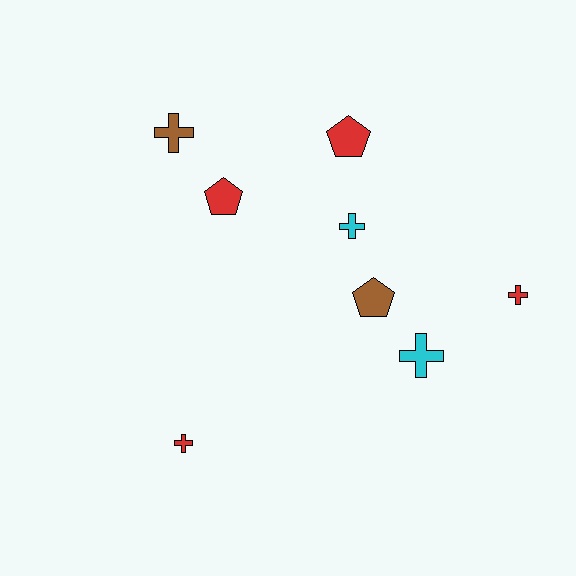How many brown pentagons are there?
There is 1 brown pentagon.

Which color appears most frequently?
Red, with 4 objects.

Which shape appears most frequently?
Cross, with 5 objects.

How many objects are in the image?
There are 8 objects.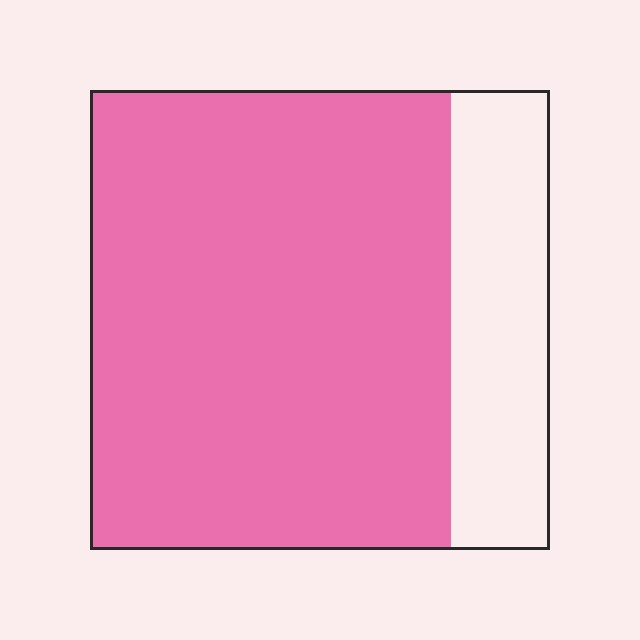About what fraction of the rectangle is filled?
About four fifths (4/5).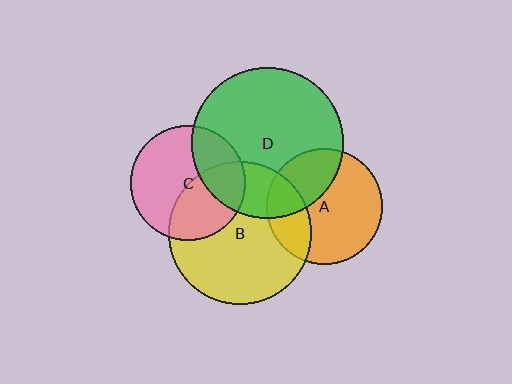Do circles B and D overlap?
Yes.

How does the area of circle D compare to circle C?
Approximately 1.7 times.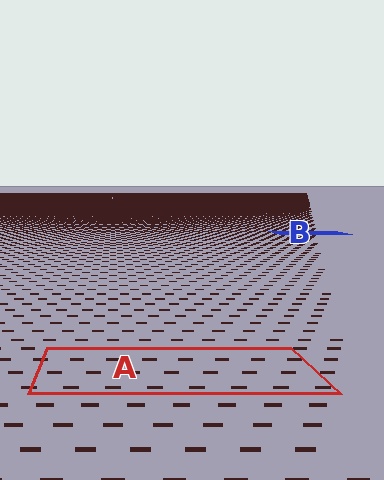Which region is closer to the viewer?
Region A is closer. The texture elements there are larger and more spread out.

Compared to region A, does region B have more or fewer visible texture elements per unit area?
Region B has more texture elements per unit area — they are packed more densely because it is farther away.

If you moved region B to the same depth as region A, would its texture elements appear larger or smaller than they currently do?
They would appear larger. At a closer depth, the same texture elements are projected at a bigger on-screen size.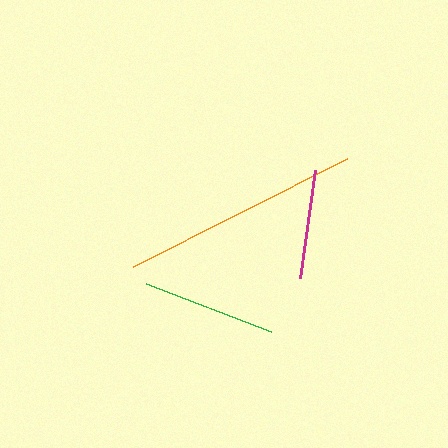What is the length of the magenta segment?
The magenta segment is approximately 108 pixels long.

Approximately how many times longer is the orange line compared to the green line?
The orange line is approximately 1.8 times the length of the green line.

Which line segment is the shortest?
The magenta line is the shortest at approximately 108 pixels.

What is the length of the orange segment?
The orange segment is approximately 240 pixels long.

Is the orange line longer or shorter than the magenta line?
The orange line is longer than the magenta line.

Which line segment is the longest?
The orange line is the longest at approximately 240 pixels.